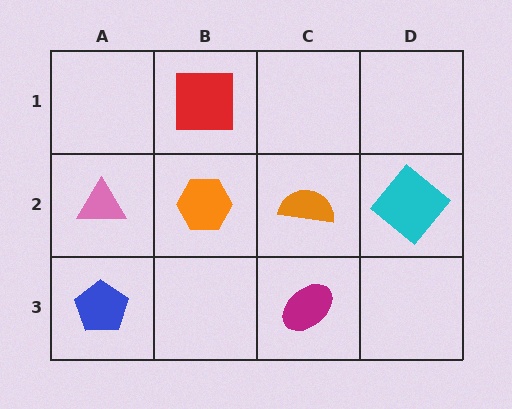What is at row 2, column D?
A cyan diamond.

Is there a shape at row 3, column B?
No, that cell is empty.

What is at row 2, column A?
A pink triangle.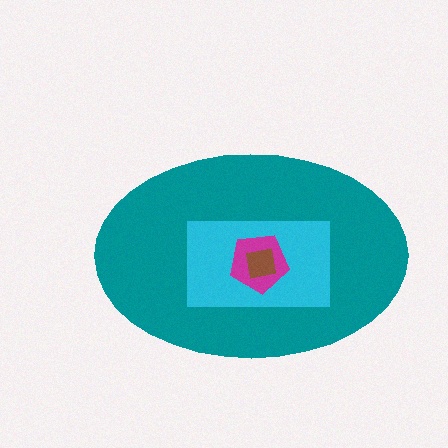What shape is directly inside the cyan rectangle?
The magenta pentagon.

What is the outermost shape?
The teal ellipse.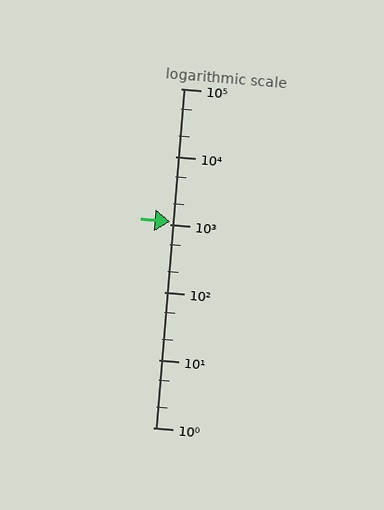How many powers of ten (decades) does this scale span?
The scale spans 5 decades, from 1 to 100000.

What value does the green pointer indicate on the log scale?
The pointer indicates approximately 1100.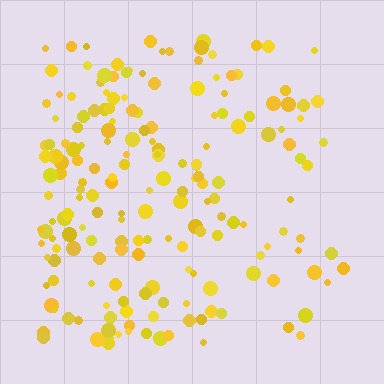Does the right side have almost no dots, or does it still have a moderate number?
Still a moderate number, just noticeably fewer than the left.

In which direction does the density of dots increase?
From right to left, with the left side densest.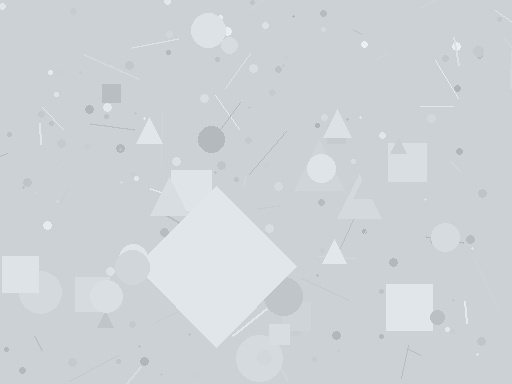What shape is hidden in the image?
A diamond is hidden in the image.